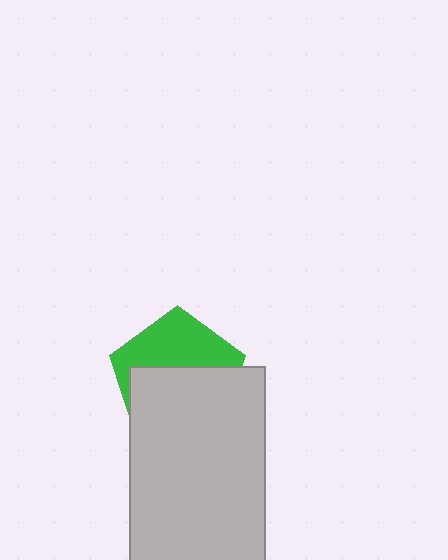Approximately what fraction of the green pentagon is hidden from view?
Roughly 57% of the green pentagon is hidden behind the light gray rectangle.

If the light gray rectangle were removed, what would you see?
You would see the complete green pentagon.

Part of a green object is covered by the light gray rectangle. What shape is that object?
It is a pentagon.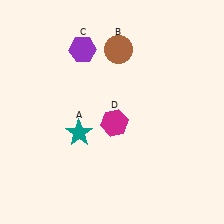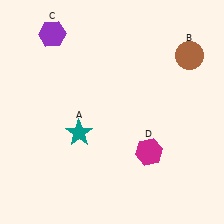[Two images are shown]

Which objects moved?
The objects that moved are: the brown circle (B), the purple hexagon (C), the magenta hexagon (D).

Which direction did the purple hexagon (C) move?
The purple hexagon (C) moved left.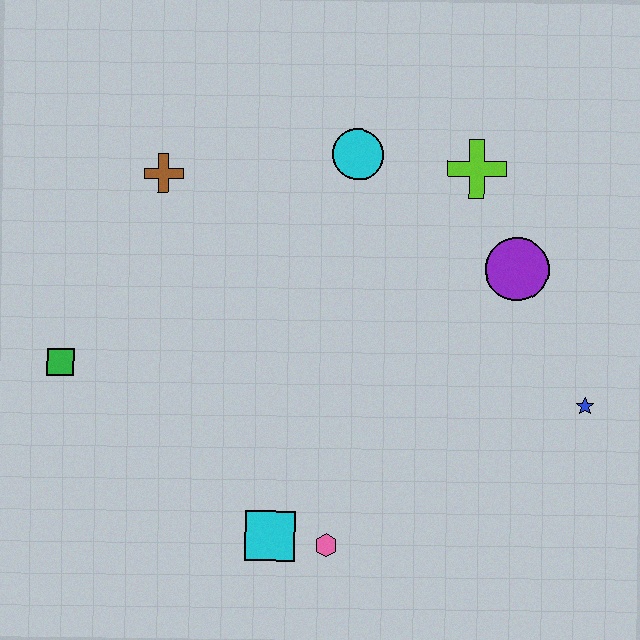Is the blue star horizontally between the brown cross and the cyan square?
No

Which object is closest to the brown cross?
The cyan circle is closest to the brown cross.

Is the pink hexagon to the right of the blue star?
No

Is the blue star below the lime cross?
Yes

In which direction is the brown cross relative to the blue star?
The brown cross is to the left of the blue star.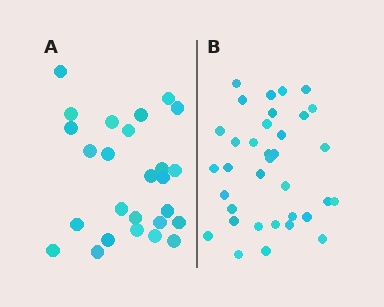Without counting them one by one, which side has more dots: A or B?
Region B (the right region) has more dots.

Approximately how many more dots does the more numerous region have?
Region B has roughly 8 or so more dots than region A.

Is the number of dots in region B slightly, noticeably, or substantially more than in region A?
Region B has noticeably more, but not dramatically so. The ratio is roughly 1.3 to 1.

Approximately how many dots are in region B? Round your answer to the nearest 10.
About 40 dots. (The exact count is 35, which rounds to 40.)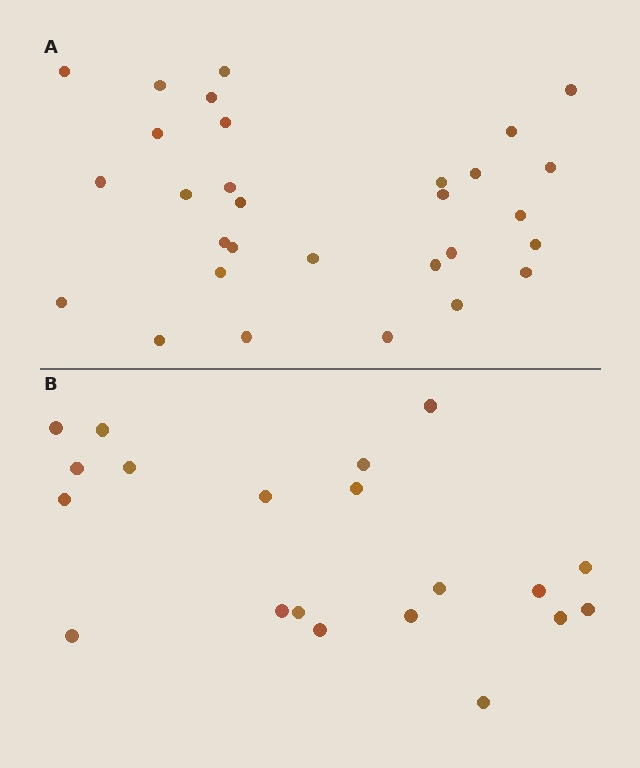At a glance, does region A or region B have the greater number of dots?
Region A (the top region) has more dots.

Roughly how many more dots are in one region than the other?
Region A has roughly 10 or so more dots than region B.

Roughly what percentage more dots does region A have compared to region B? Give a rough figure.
About 50% more.